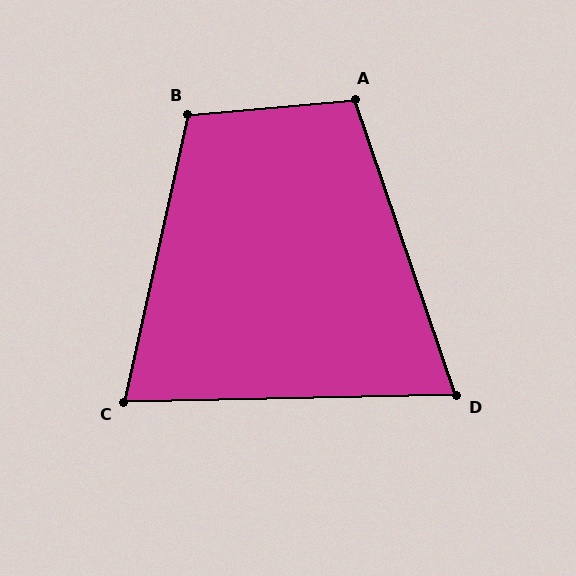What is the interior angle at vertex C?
Approximately 76 degrees (acute).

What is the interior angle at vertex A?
Approximately 104 degrees (obtuse).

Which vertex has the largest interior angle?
B, at approximately 108 degrees.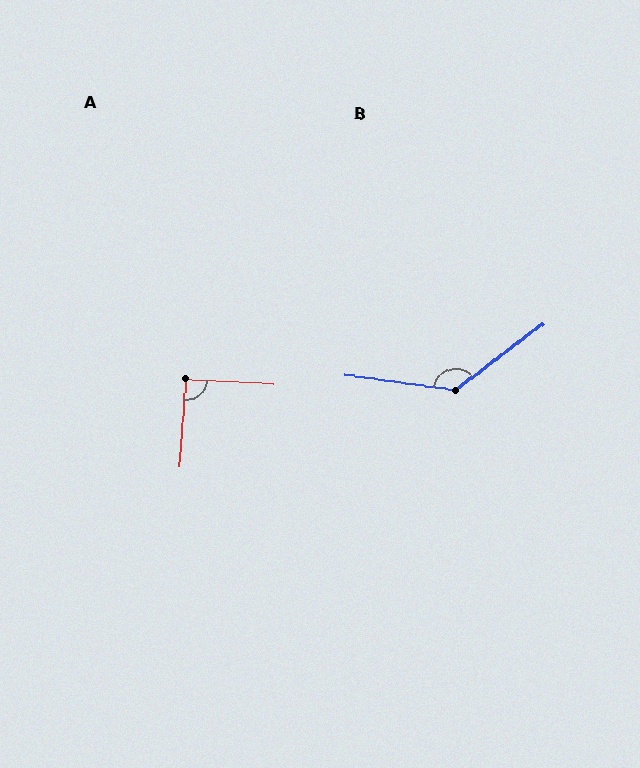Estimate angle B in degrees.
Approximately 135 degrees.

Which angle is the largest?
B, at approximately 135 degrees.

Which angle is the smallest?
A, at approximately 91 degrees.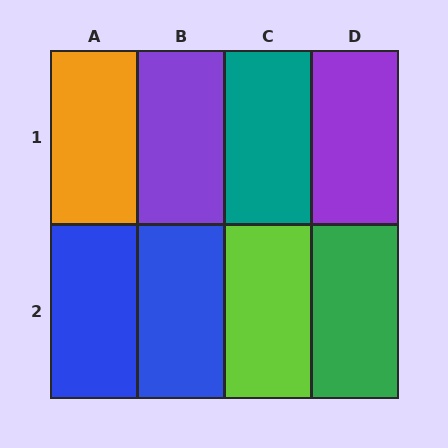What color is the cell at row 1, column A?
Orange.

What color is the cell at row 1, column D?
Purple.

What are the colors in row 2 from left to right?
Blue, blue, lime, green.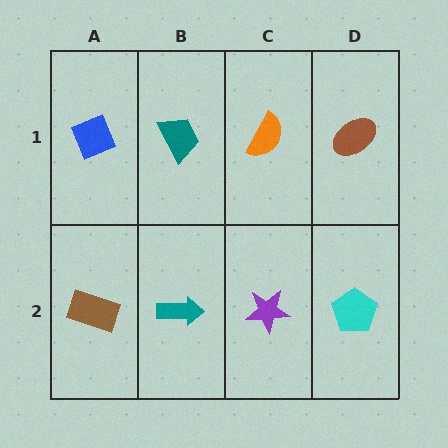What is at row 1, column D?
A brown ellipse.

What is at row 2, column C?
A purple star.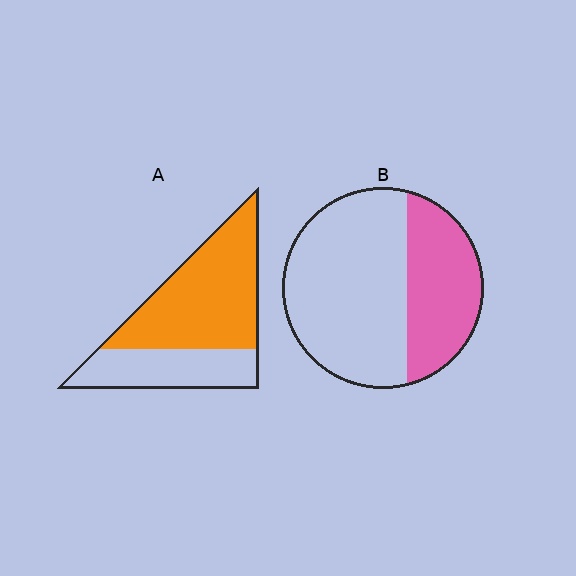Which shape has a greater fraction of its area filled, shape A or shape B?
Shape A.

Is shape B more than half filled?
No.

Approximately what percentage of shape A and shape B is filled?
A is approximately 65% and B is approximately 35%.